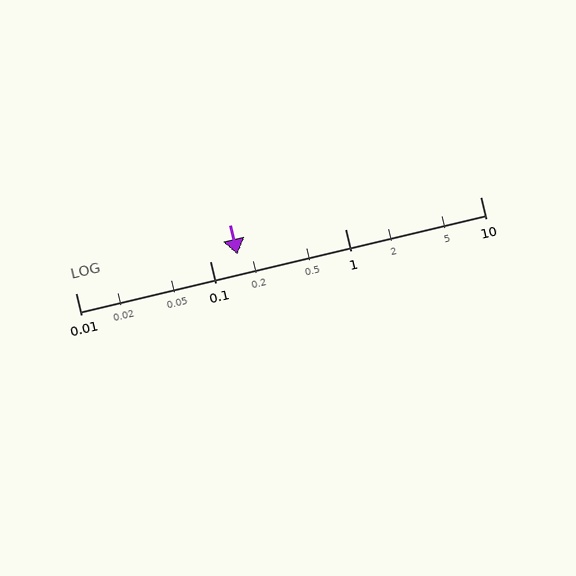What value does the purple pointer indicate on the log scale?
The pointer indicates approximately 0.16.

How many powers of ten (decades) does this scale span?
The scale spans 3 decades, from 0.01 to 10.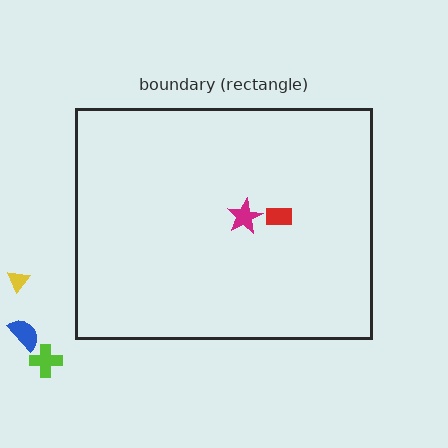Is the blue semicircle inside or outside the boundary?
Outside.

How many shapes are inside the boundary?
2 inside, 3 outside.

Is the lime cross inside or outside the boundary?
Outside.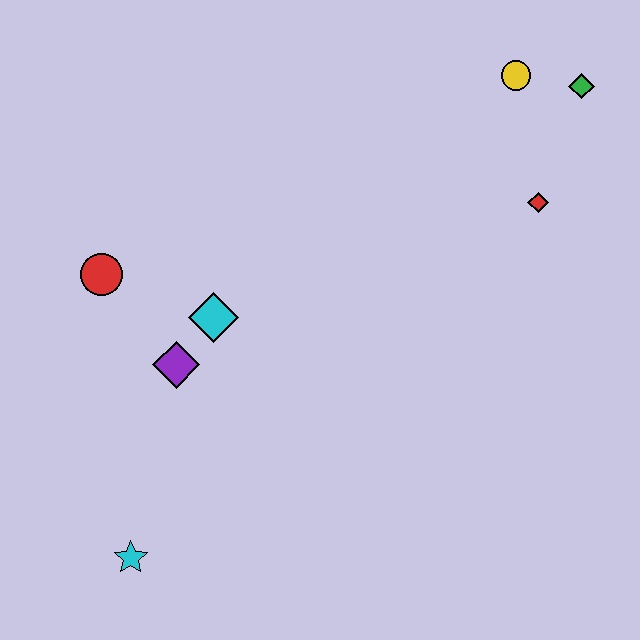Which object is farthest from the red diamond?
The cyan star is farthest from the red diamond.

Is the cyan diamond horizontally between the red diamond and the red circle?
Yes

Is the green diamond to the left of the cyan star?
No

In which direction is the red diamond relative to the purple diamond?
The red diamond is to the right of the purple diamond.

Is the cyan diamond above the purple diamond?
Yes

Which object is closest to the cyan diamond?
The purple diamond is closest to the cyan diamond.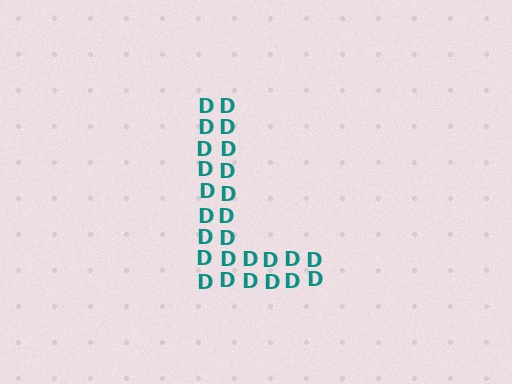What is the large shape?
The large shape is the letter L.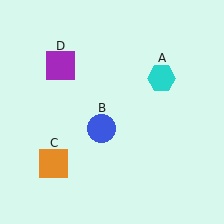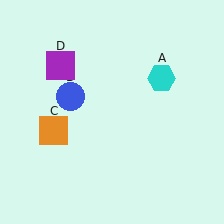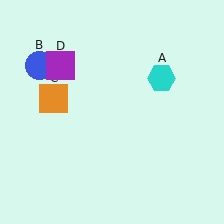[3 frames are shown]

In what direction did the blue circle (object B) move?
The blue circle (object B) moved up and to the left.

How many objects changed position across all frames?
2 objects changed position: blue circle (object B), orange square (object C).